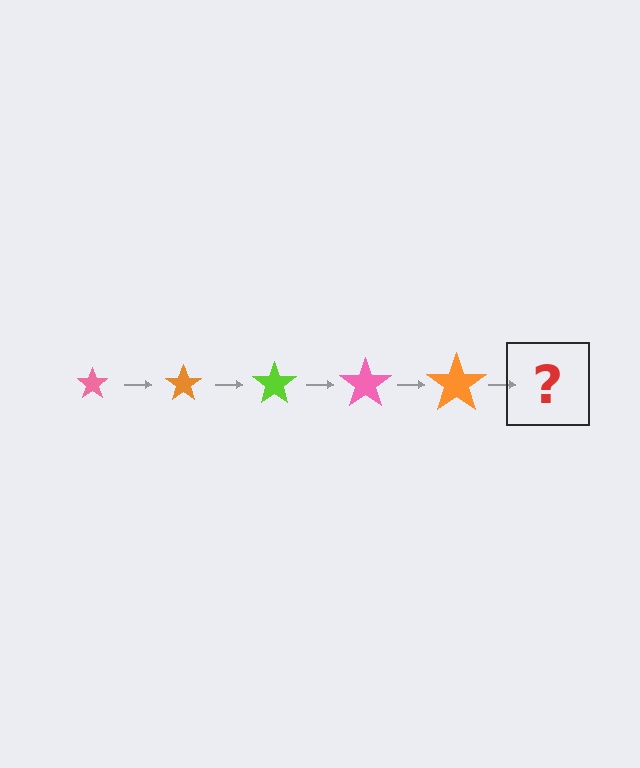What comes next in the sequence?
The next element should be a lime star, larger than the previous one.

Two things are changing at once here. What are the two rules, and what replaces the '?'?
The two rules are that the star grows larger each step and the color cycles through pink, orange, and lime. The '?' should be a lime star, larger than the previous one.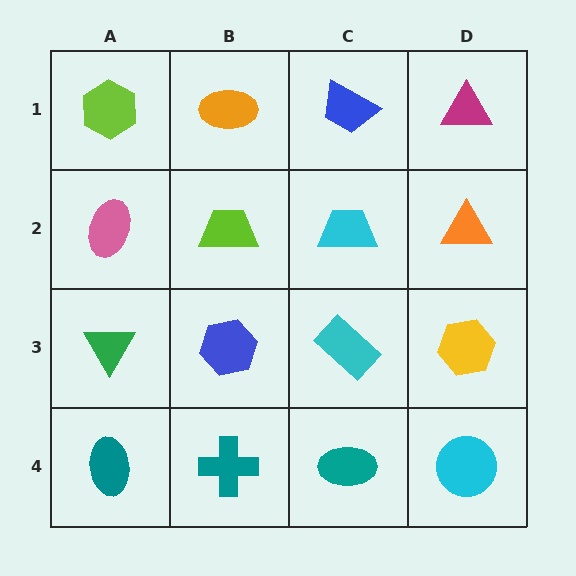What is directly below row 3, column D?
A cyan circle.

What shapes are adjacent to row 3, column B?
A lime trapezoid (row 2, column B), a teal cross (row 4, column B), a green triangle (row 3, column A), a cyan rectangle (row 3, column C).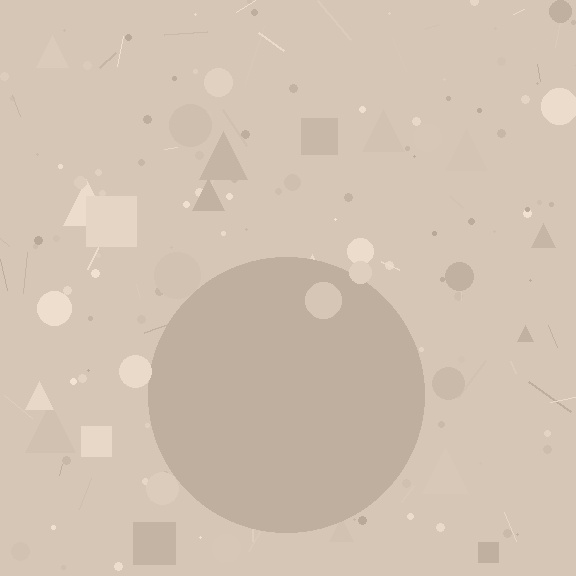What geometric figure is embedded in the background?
A circle is embedded in the background.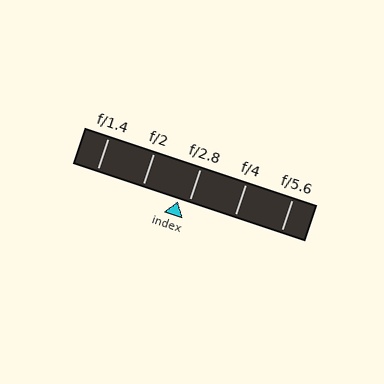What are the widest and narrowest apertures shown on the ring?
The widest aperture shown is f/1.4 and the narrowest is f/5.6.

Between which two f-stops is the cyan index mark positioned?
The index mark is between f/2 and f/2.8.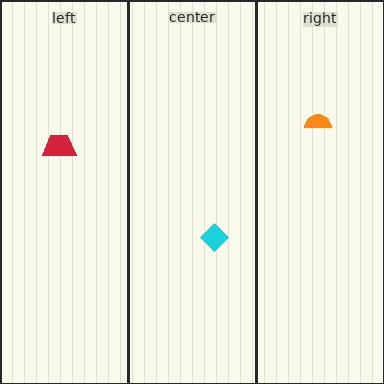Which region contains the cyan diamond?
The center region.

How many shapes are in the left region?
1.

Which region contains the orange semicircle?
The right region.